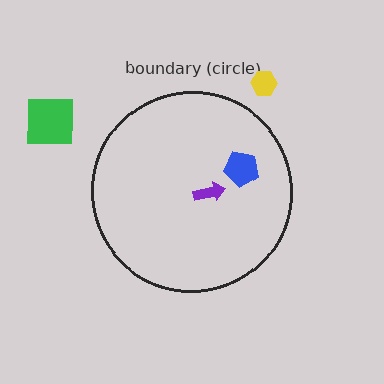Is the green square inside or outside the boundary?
Outside.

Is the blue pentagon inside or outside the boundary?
Inside.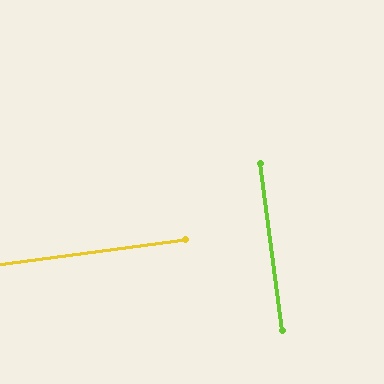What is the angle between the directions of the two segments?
Approximately 90 degrees.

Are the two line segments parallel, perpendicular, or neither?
Perpendicular — they meet at approximately 90°.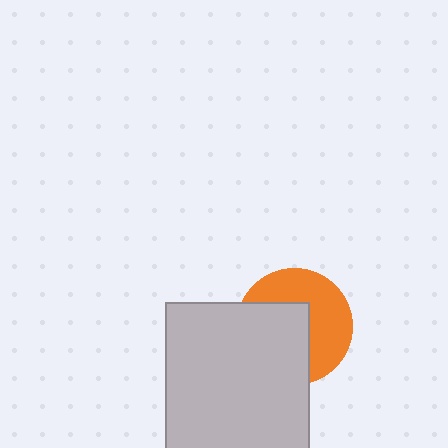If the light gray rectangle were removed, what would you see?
You would see the complete orange circle.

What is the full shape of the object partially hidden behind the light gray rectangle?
The partially hidden object is an orange circle.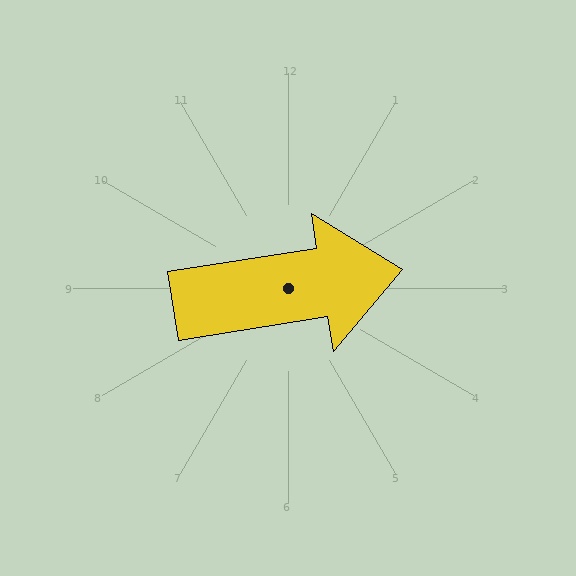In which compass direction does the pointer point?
East.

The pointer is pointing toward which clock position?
Roughly 3 o'clock.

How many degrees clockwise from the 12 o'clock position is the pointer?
Approximately 81 degrees.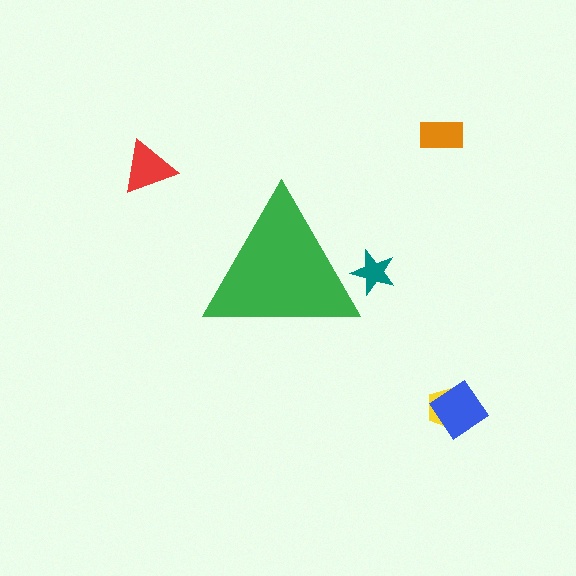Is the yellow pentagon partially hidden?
No, the yellow pentagon is fully visible.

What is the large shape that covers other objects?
A green triangle.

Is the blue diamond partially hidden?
No, the blue diamond is fully visible.